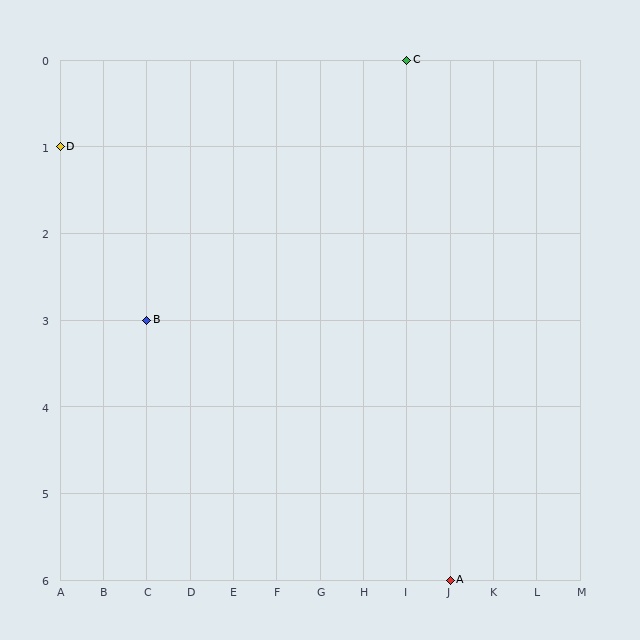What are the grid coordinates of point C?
Point C is at grid coordinates (I, 0).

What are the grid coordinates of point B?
Point B is at grid coordinates (C, 3).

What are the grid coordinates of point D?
Point D is at grid coordinates (A, 1).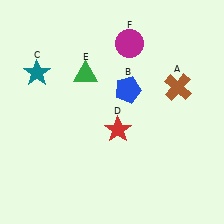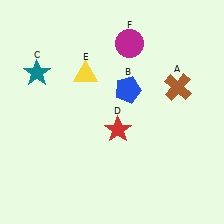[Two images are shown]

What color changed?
The triangle (E) changed from green in Image 1 to yellow in Image 2.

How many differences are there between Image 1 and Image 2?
There is 1 difference between the two images.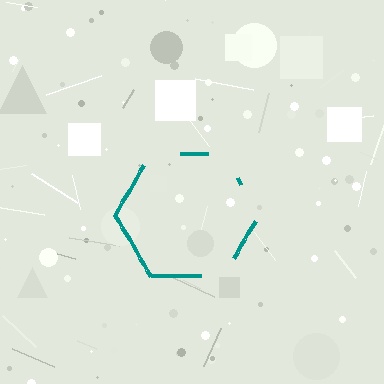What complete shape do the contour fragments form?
The contour fragments form a hexagon.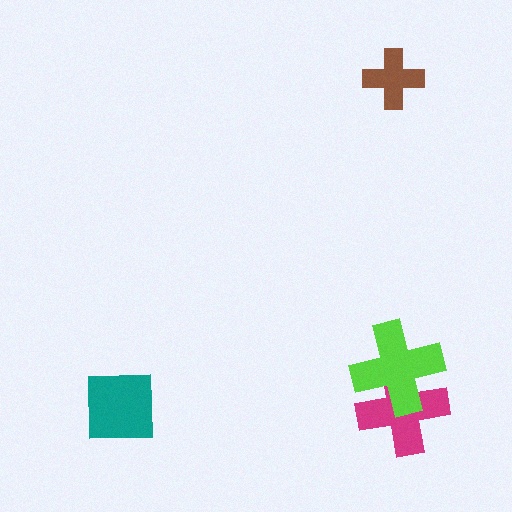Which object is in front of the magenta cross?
The lime cross is in front of the magenta cross.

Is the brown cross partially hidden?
No, no other shape covers it.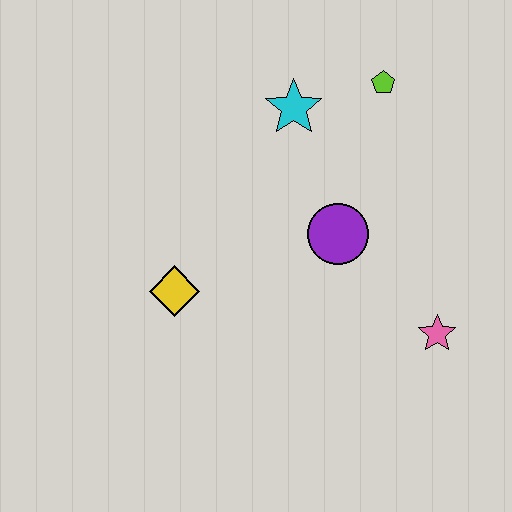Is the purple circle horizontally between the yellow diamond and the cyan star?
No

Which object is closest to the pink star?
The purple circle is closest to the pink star.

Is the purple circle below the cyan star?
Yes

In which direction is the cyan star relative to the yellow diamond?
The cyan star is above the yellow diamond.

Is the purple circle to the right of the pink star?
No